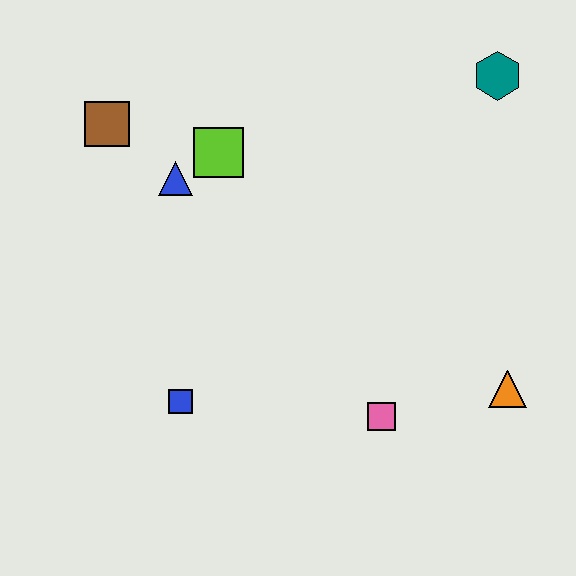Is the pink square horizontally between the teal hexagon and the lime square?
Yes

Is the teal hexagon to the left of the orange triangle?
Yes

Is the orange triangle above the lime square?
No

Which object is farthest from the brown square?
The orange triangle is farthest from the brown square.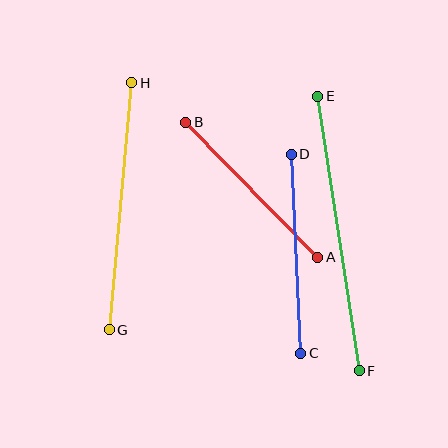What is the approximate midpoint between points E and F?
The midpoint is at approximately (338, 233) pixels.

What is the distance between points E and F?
The distance is approximately 277 pixels.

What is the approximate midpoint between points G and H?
The midpoint is at approximately (120, 206) pixels.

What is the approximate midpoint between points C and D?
The midpoint is at approximately (296, 254) pixels.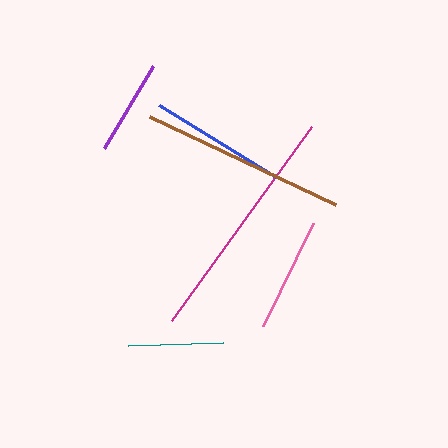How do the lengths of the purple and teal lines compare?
The purple and teal lines are approximately the same length.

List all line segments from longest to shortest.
From longest to shortest: magenta, brown, blue, pink, purple, teal.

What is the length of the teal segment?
The teal segment is approximately 96 pixels long.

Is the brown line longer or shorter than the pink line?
The brown line is longer than the pink line.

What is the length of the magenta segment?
The magenta segment is approximately 239 pixels long.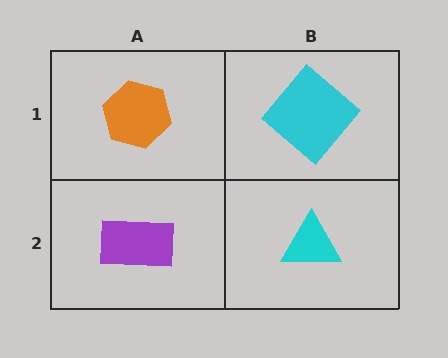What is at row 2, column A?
A purple rectangle.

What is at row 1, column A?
An orange hexagon.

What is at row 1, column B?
A cyan diamond.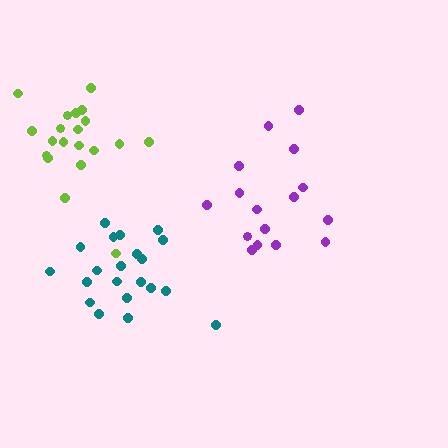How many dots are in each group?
Group 1: 21 dots, Group 2: 16 dots, Group 3: 20 dots (57 total).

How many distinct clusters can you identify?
There are 3 distinct clusters.